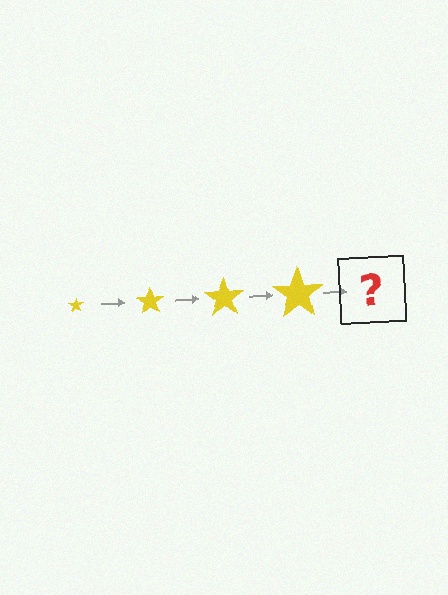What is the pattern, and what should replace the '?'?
The pattern is that the star gets progressively larger each step. The '?' should be a yellow star, larger than the previous one.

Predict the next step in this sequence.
The next step is a yellow star, larger than the previous one.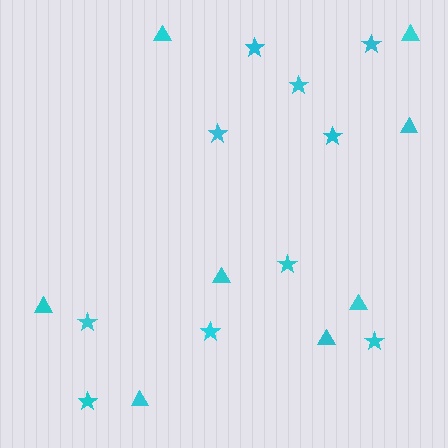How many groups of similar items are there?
There are 2 groups: one group of triangles (8) and one group of stars (10).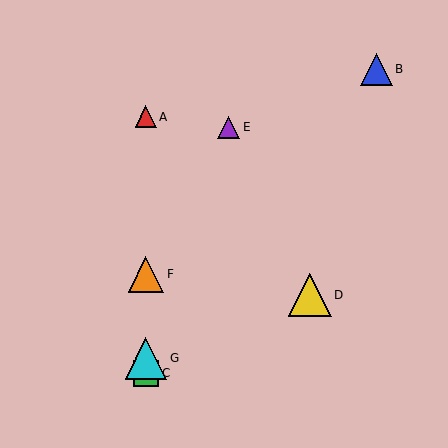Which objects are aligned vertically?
Objects A, C, F, G are aligned vertically.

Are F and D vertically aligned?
No, F is at x≈146 and D is at x≈310.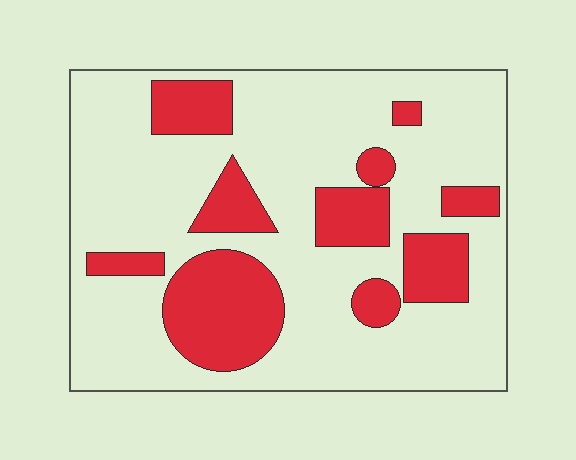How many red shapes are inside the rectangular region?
10.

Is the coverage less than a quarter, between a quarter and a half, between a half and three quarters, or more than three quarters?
Between a quarter and a half.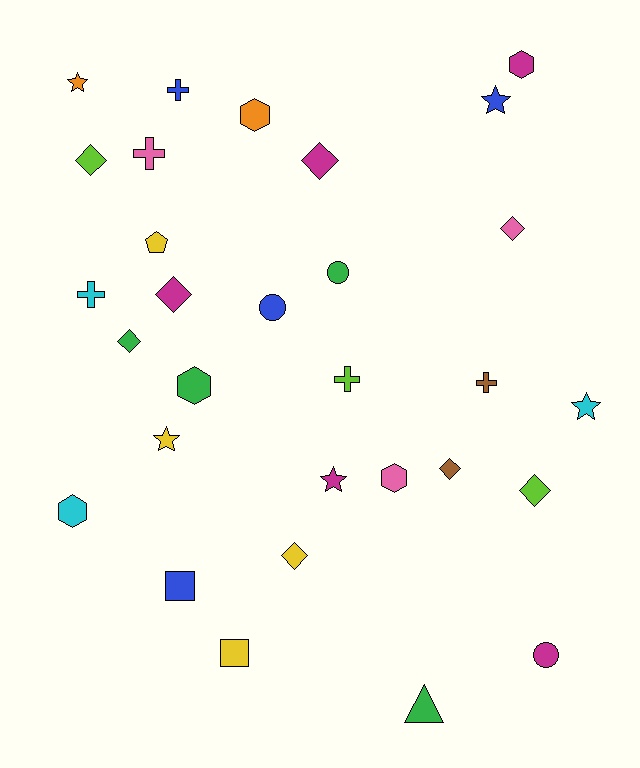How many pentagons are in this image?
There is 1 pentagon.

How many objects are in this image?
There are 30 objects.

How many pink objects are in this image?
There are 3 pink objects.